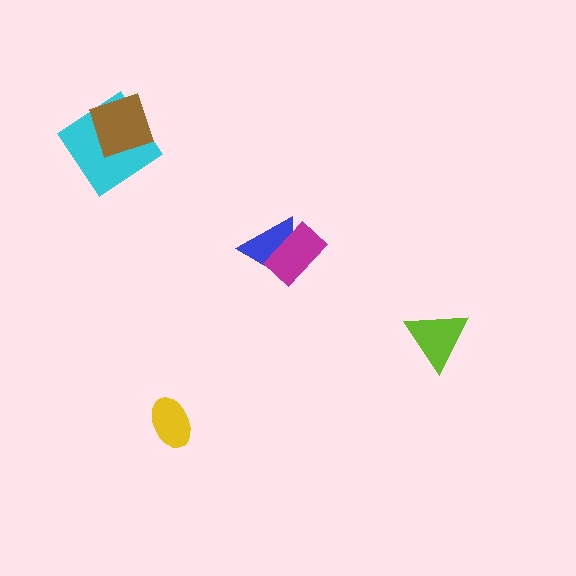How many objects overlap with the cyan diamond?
1 object overlaps with the cyan diamond.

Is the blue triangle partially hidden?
Yes, it is partially covered by another shape.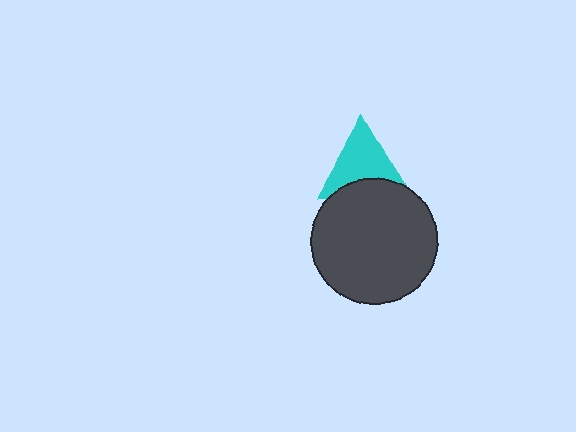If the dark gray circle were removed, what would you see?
You would see the complete cyan triangle.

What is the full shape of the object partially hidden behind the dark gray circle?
The partially hidden object is a cyan triangle.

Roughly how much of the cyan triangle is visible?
Most of it is visible (roughly 70%).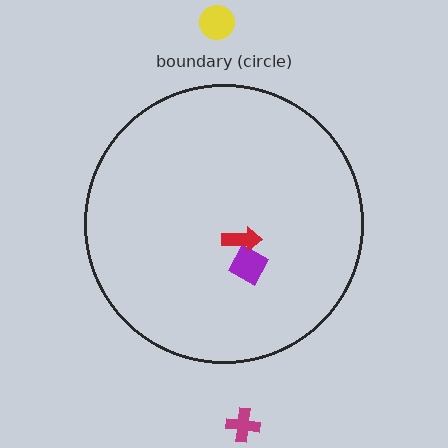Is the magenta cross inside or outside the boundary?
Outside.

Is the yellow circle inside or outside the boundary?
Outside.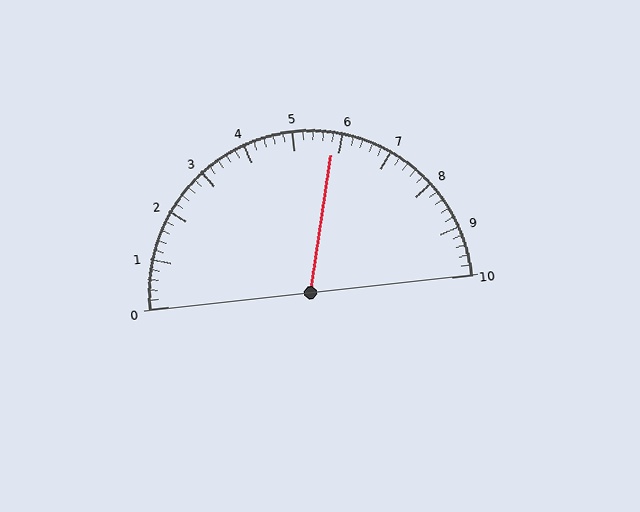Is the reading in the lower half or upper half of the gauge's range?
The reading is in the upper half of the range (0 to 10).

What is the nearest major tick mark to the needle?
The nearest major tick mark is 6.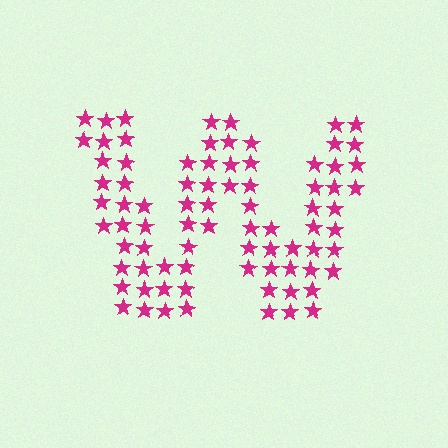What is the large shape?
The large shape is the letter W.